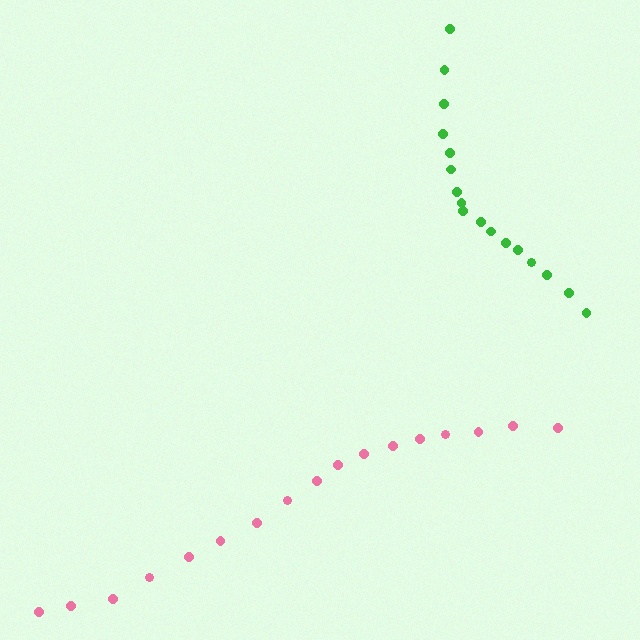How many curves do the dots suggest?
There are 2 distinct paths.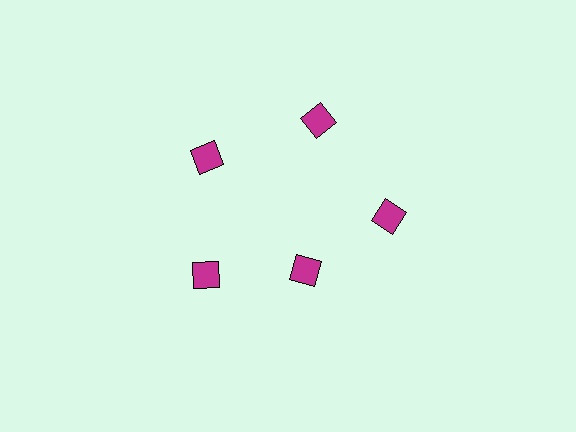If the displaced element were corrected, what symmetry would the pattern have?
It would have 5-fold rotational symmetry — the pattern would map onto itself every 72 degrees.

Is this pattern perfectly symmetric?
No. The 5 magenta diamonds are arranged in a ring, but one element near the 5 o'clock position is pulled inward toward the center, breaking the 5-fold rotational symmetry.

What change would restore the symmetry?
The symmetry would be restored by moving it outward, back onto the ring so that all 5 diamonds sit at equal angles and equal distance from the center.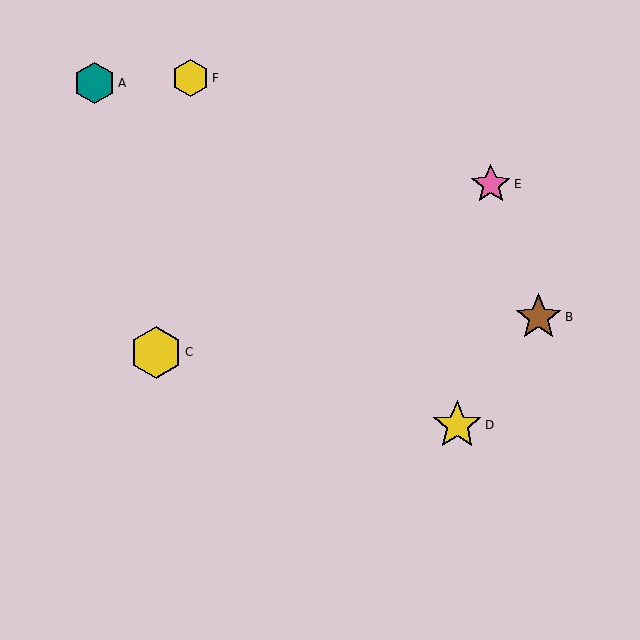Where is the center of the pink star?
The center of the pink star is at (491, 184).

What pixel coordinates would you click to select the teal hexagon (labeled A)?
Click at (94, 83) to select the teal hexagon A.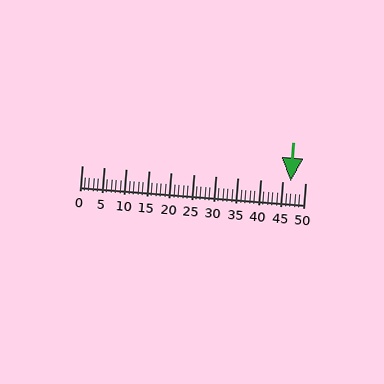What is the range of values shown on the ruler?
The ruler shows values from 0 to 50.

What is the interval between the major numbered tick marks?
The major tick marks are spaced 5 units apart.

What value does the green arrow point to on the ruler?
The green arrow points to approximately 47.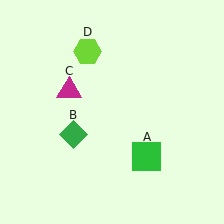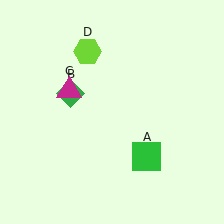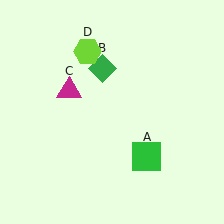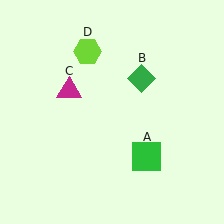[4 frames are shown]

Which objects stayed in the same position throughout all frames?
Green square (object A) and magenta triangle (object C) and lime hexagon (object D) remained stationary.